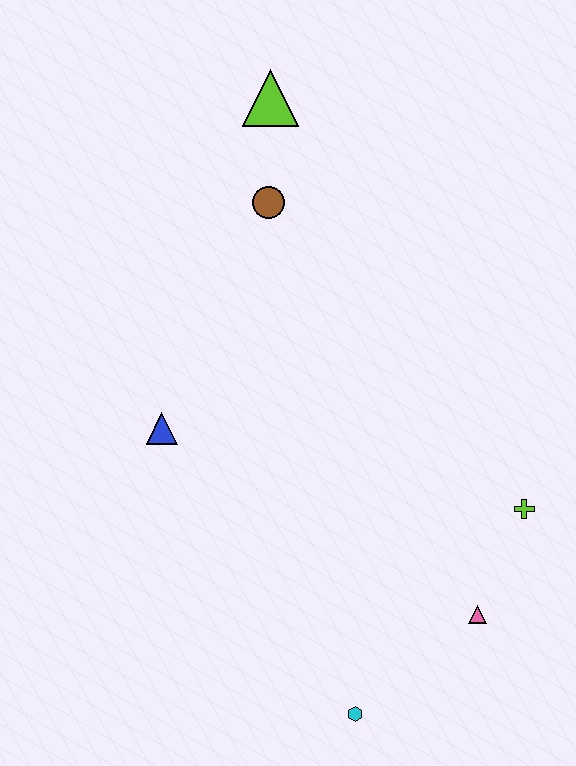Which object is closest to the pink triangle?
The lime cross is closest to the pink triangle.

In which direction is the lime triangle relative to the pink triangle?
The lime triangle is above the pink triangle.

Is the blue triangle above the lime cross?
Yes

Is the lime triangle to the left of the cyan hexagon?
Yes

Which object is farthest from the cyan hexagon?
The lime triangle is farthest from the cyan hexagon.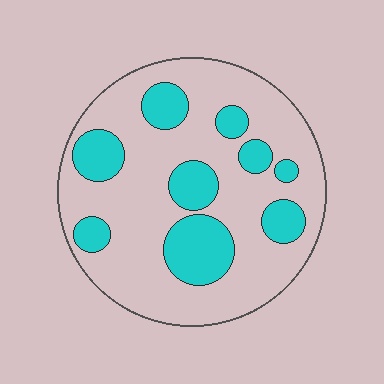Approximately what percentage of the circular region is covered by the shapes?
Approximately 25%.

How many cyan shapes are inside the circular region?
9.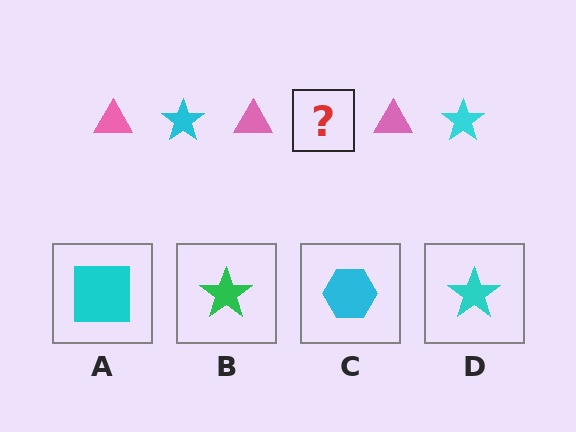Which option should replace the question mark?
Option D.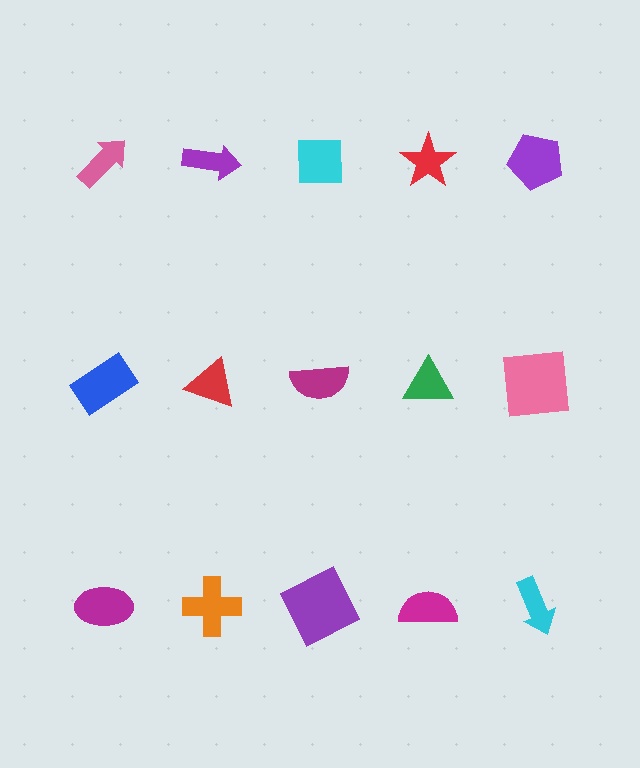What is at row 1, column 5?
A purple pentagon.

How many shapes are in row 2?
5 shapes.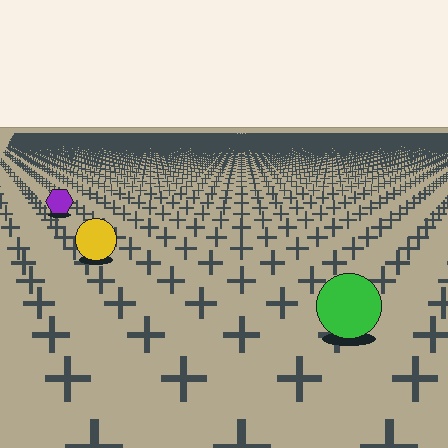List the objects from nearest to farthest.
From nearest to farthest: the green circle, the yellow circle, the purple hexagon.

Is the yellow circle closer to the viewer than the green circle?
No. The green circle is closer — you can tell from the texture gradient: the ground texture is coarser near it.